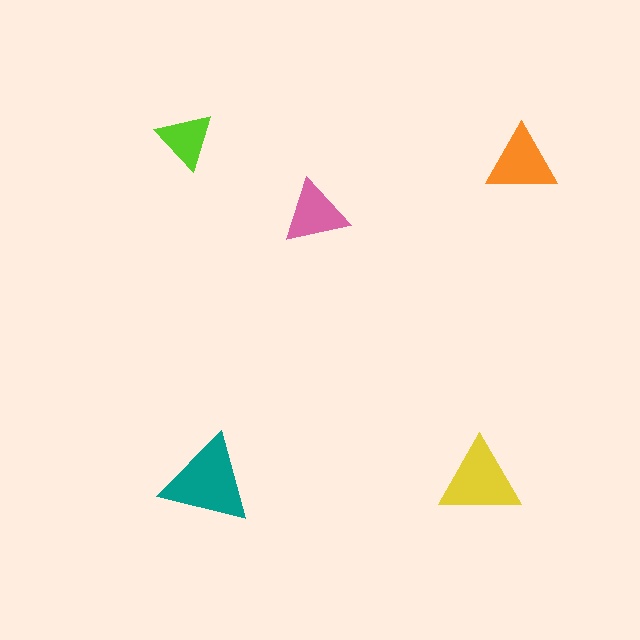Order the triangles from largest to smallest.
the teal one, the yellow one, the orange one, the pink one, the lime one.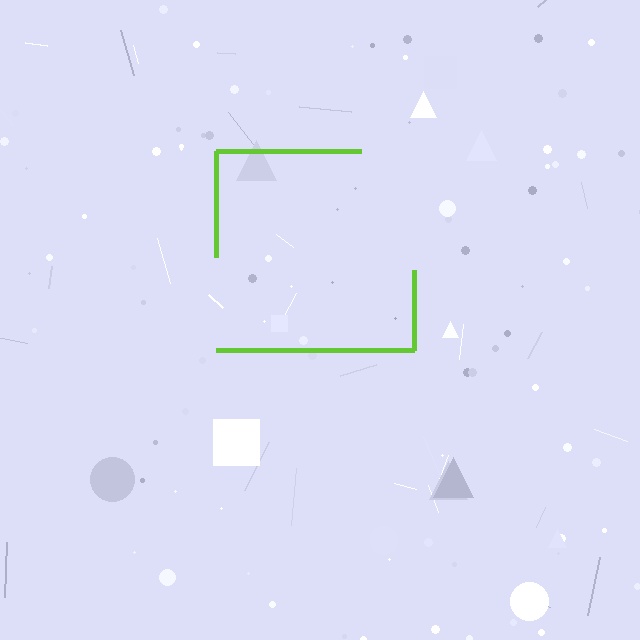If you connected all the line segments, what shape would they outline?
They would outline a square.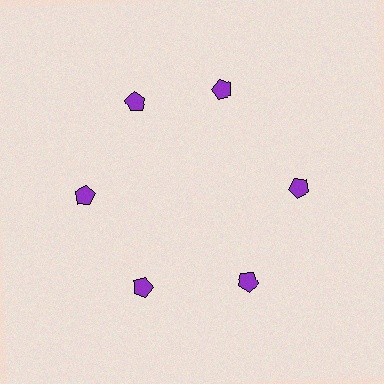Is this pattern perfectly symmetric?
No. The 6 purple pentagons are arranged in a ring, but one element near the 1 o'clock position is rotated out of alignment along the ring, breaking the 6-fold rotational symmetry.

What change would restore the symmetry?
The symmetry would be restored by rotating it back into even spacing with its neighbors so that all 6 pentagons sit at equal angles and equal distance from the center.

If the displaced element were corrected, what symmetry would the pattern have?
It would have 6-fold rotational symmetry — the pattern would map onto itself every 60 degrees.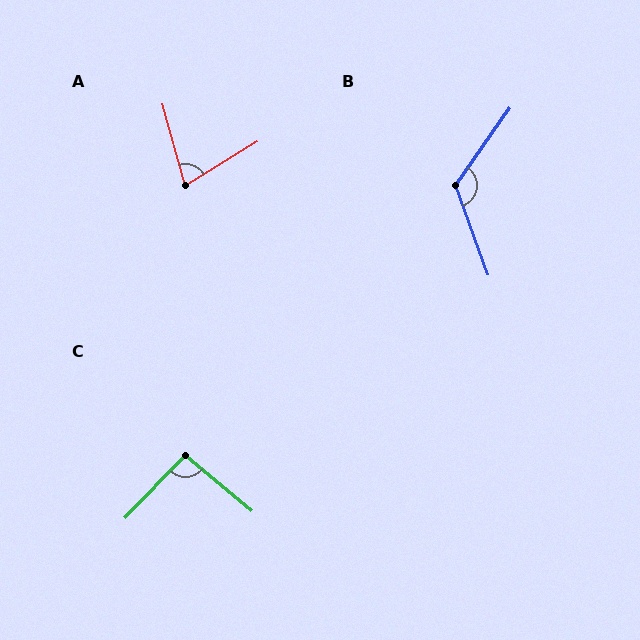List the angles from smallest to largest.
A (74°), C (94°), B (125°).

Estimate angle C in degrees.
Approximately 94 degrees.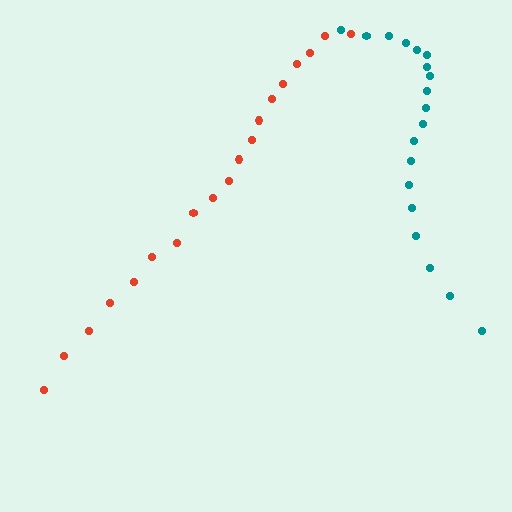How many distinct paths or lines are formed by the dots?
There are 2 distinct paths.